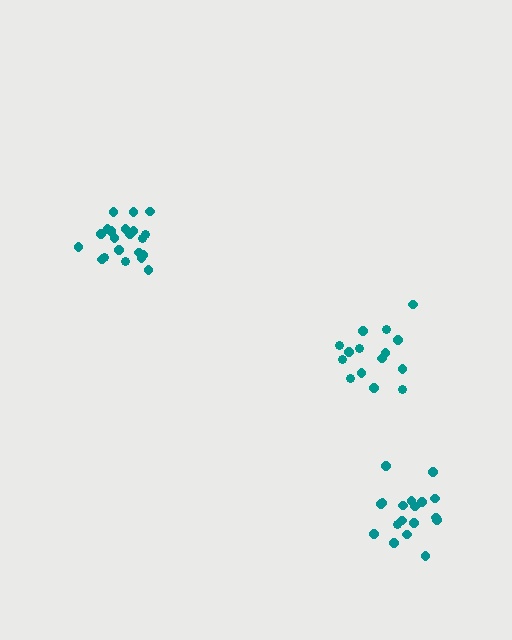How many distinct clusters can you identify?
There are 3 distinct clusters.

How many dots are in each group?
Group 1: 21 dots, Group 2: 18 dots, Group 3: 15 dots (54 total).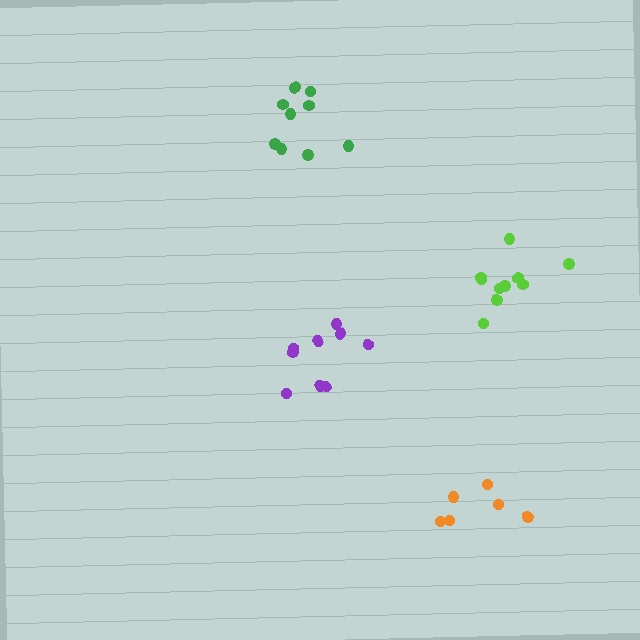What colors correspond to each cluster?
The clusters are colored: green, lime, orange, purple.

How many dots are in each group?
Group 1: 9 dots, Group 2: 10 dots, Group 3: 6 dots, Group 4: 9 dots (34 total).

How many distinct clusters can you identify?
There are 4 distinct clusters.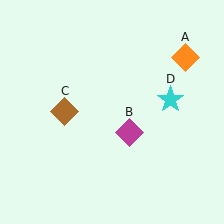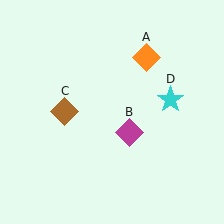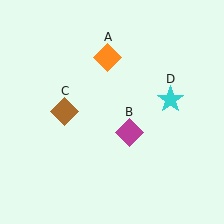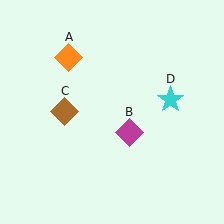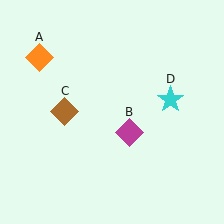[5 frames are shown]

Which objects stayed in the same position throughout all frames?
Magenta diamond (object B) and brown diamond (object C) and cyan star (object D) remained stationary.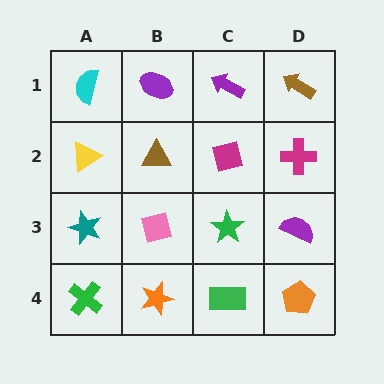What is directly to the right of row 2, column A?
A brown triangle.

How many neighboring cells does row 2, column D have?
3.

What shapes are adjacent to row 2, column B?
A purple ellipse (row 1, column B), a pink square (row 3, column B), a yellow triangle (row 2, column A), a magenta square (row 2, column C).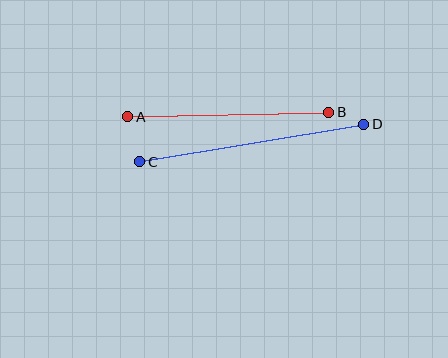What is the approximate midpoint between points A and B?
The midpoint is at approximately (228, 114) pixels.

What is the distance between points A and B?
The distance is approximately 201 pixels.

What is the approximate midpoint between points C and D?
The midpoint is at approximately (252, 143) pixels.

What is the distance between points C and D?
The distance is approximately 227 pixels.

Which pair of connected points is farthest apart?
Points C and D are farthest apart.